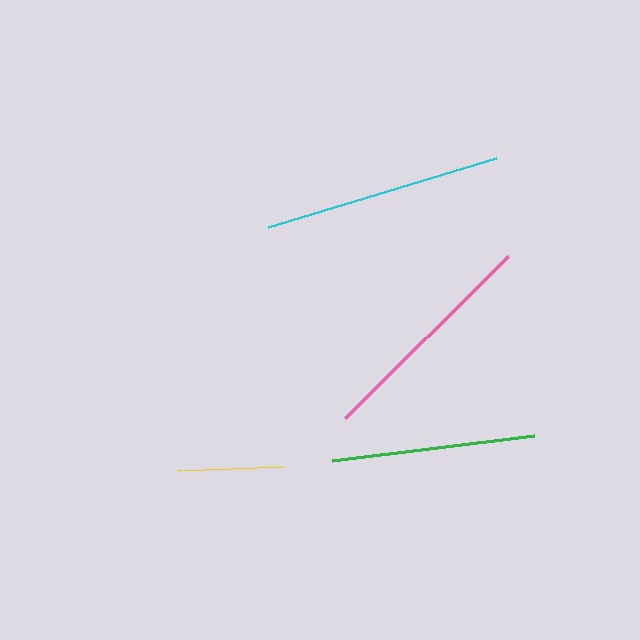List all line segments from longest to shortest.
From longest to shortest: cyan, pink, green, yellow.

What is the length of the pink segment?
The pink segment is approximately 230 pixels long.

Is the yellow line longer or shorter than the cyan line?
The cyan line is longer than the yellow line.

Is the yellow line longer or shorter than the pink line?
The pink line is longer than the yellow line.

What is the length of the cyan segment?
The cyan segment is approximately 237 pixels long.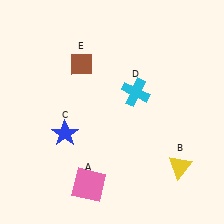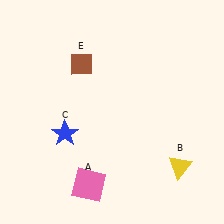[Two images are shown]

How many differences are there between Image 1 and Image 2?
There is 1 difference between the two images.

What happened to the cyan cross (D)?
The cyan cross (D) was removed in Image 2. It was in the top-right area of Image 1.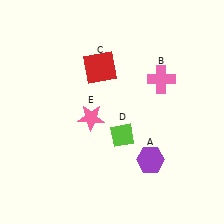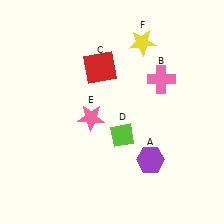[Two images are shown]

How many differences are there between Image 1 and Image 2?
There is 1 difference between the two images.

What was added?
A yellow star (F) was added in Image 2.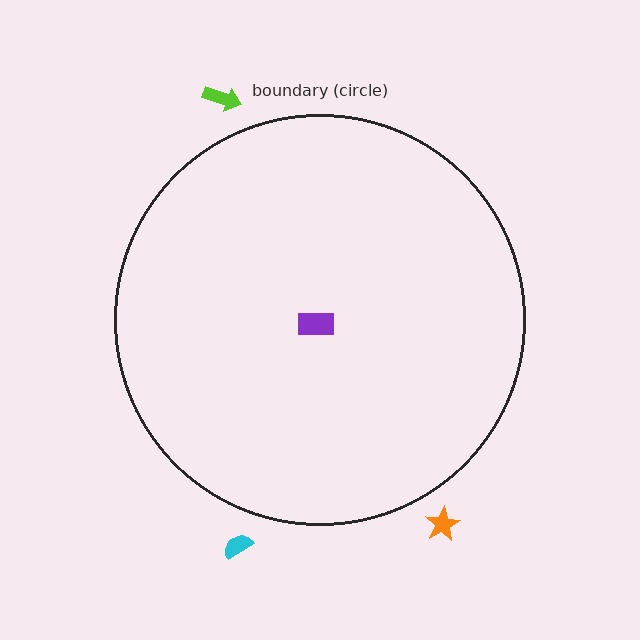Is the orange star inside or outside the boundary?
Outside.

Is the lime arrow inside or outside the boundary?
Outside.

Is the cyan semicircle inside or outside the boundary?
Outside.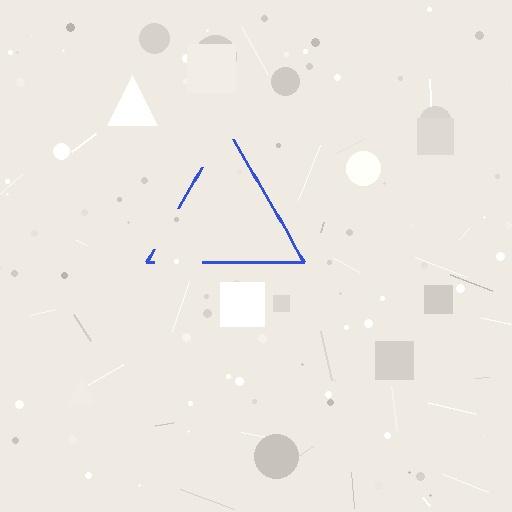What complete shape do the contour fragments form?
The contour fragments form a triangle.